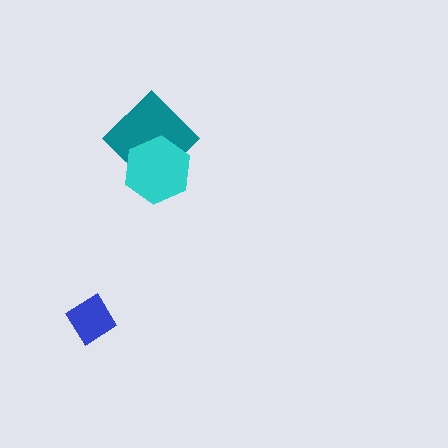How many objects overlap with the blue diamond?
0 objects overlap with the blue diamond.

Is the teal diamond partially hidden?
Yes, it is partially covered by another shape.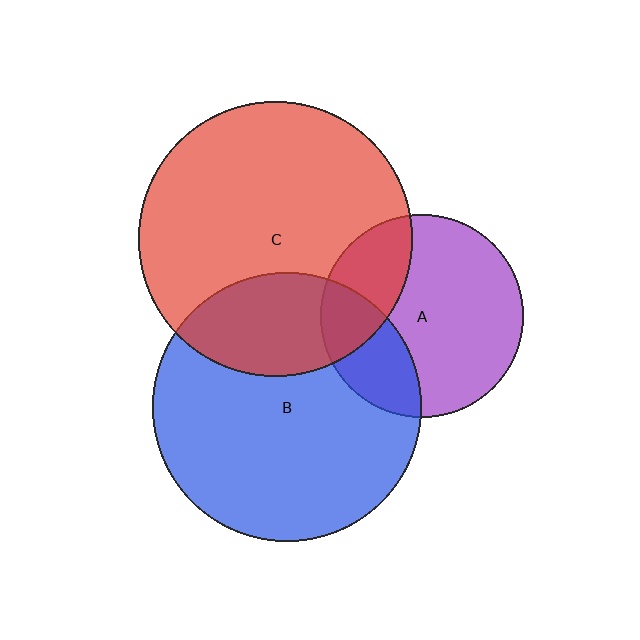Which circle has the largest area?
Circle C (red).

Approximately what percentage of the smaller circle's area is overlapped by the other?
Approximately 25%.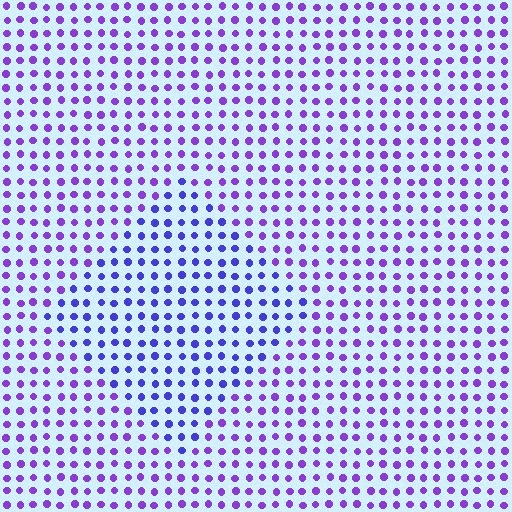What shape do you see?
I see a diamond.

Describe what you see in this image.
The image is filled with small purple elements in a uniform arrangement. A diamond-shaped region is visible where the elements are tinted to a slightly different hue, forming a subtle color boundary.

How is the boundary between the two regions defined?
The boundary is defined purely by a slight shift in hue (about 30 degrees). Spacing, size, and orientation are identical on both sides.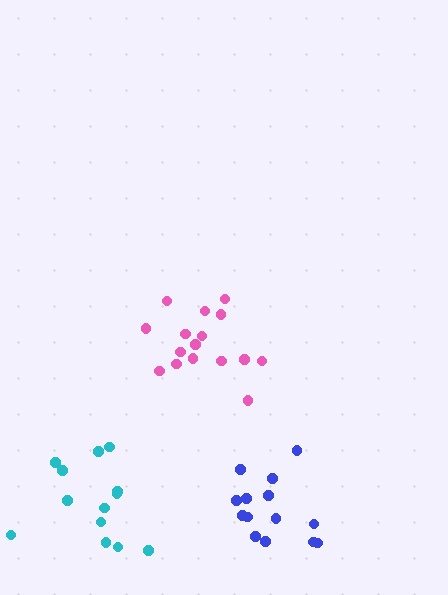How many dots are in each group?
Group 1: 13 dots, Group 2: 14 dots, Group 3: 16 dots (43 total).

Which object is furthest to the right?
The blue cluster is rightmost.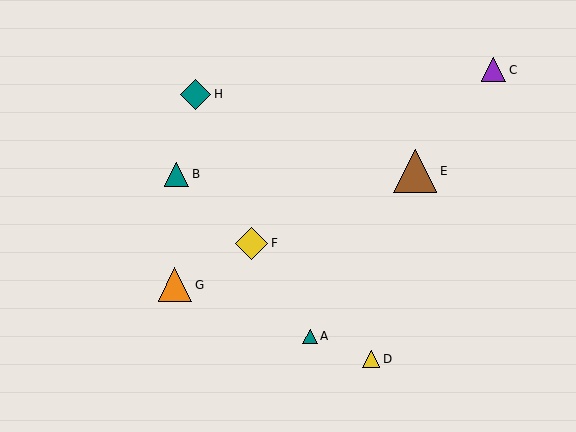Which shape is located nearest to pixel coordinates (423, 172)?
The brown triangle (labeled E) at (415, 171) is nearest to that location.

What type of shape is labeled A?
Shape A is a teal triangle.